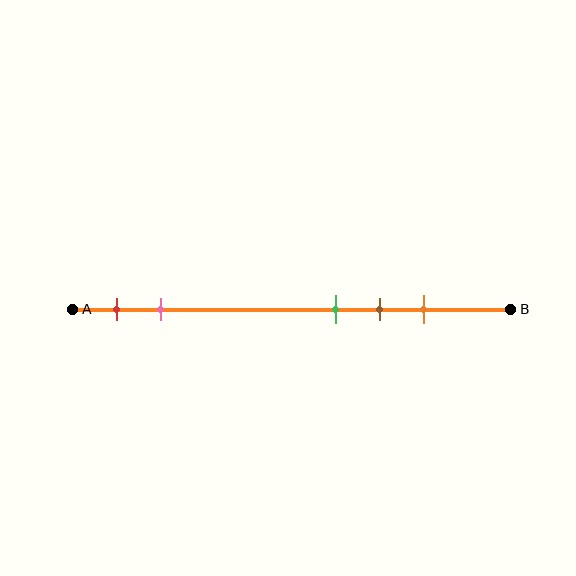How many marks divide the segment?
There are 5 marks dividing the segment.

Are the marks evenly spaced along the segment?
No, the marks are not evenly spaced.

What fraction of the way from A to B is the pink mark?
The pink mark is approximately 20% (0.2) of the way from A to B.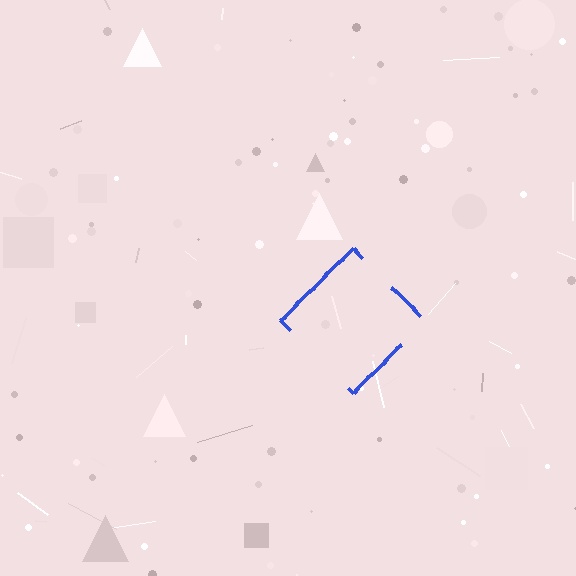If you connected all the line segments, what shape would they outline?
They would outline a diamond.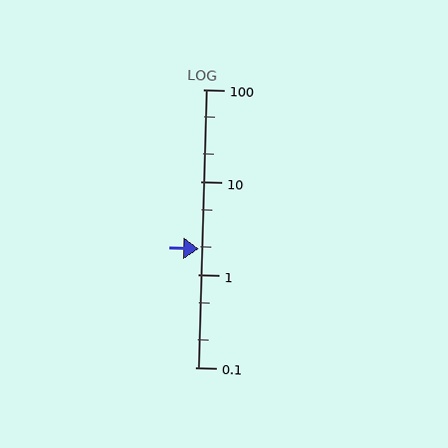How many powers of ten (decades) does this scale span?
The scale spans 3 decades, from 0.1 to 100.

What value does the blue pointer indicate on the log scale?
The pointer indicates approximately 1.9.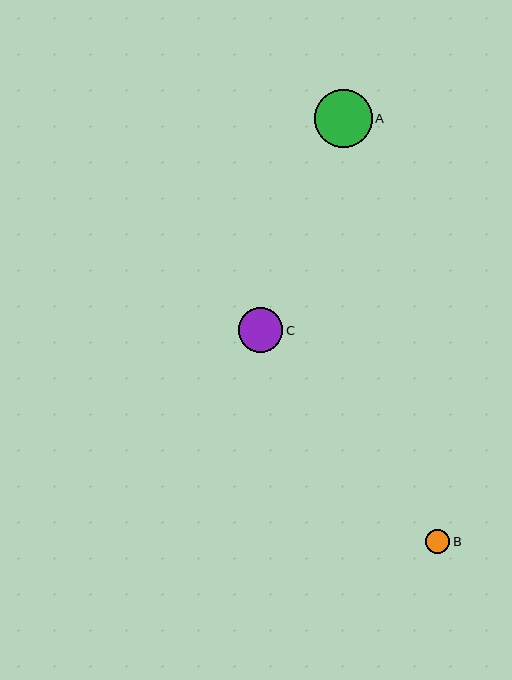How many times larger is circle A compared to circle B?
Circle A is approximately 2.4 times the size of circle B.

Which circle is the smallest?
Circle B is the smallest with a size of approximately 24 pixels.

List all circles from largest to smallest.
From largest to smallest: A, C, B.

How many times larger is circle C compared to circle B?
Circle C is approximately 1.8 times the size of circle B.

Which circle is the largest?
Circle A is the largest with a size of approximately 58 pixels.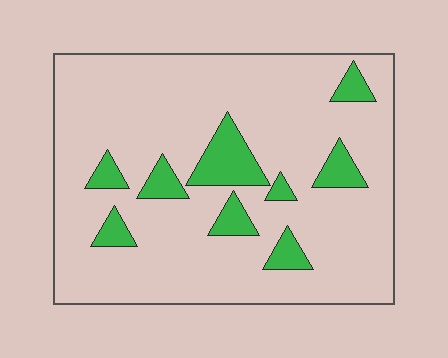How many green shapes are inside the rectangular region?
9.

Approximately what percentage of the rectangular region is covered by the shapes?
Approximately 15%.